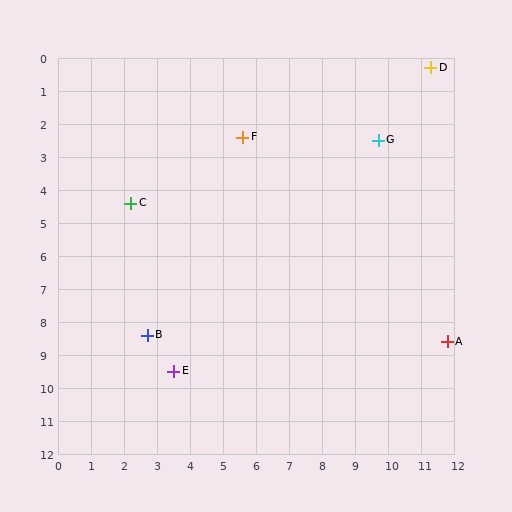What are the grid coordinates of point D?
Point D is at approximately (11.3, 0.3).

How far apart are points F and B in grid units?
Points F and B are about 6.7 grid units apart.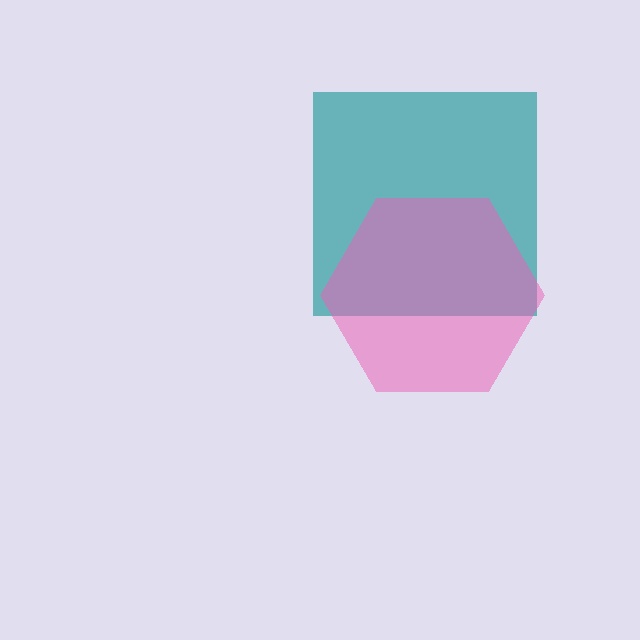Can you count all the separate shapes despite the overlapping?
Yes, there are 2 separate shapes.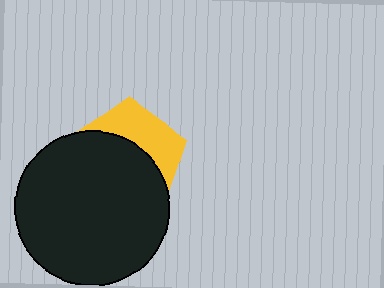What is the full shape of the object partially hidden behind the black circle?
The partially hidden object is a yellow pentagon.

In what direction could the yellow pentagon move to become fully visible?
The yellow pentagon could move up. That would shift it out from behind the black circle entirely.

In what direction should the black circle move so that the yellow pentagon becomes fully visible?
The black circle should move down. That is the shortest direction to clear the overlap and leave the yellow pentagon fully visible.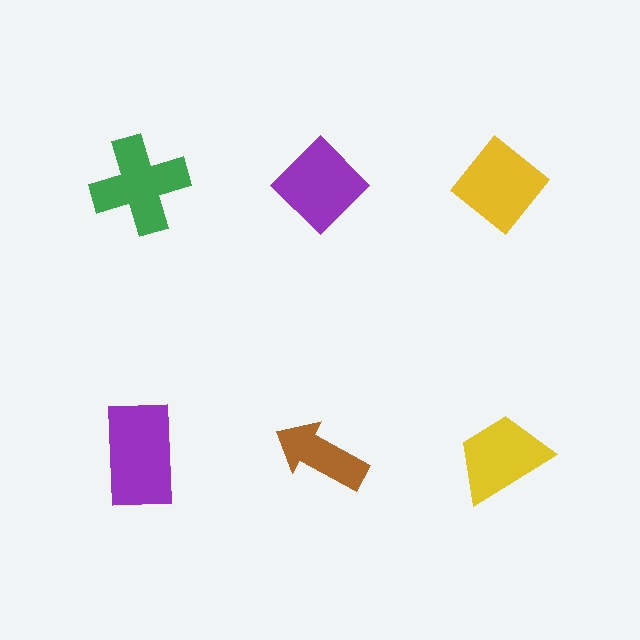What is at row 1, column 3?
A yellow diamond.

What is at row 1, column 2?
A purple diamond.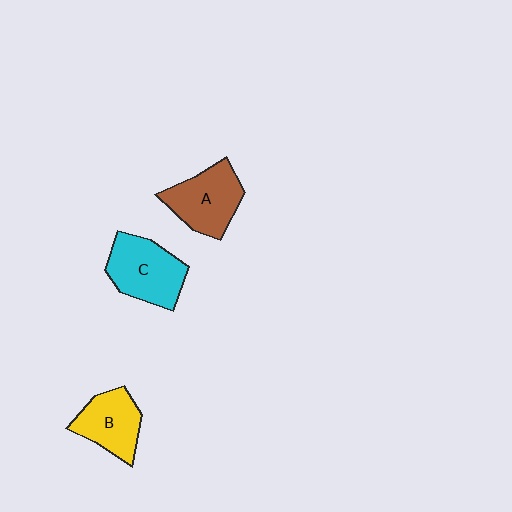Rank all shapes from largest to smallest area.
From largest to smallest: C (cyan), A (brown), B (yellow).